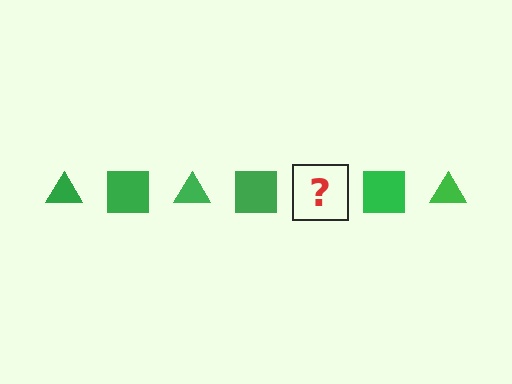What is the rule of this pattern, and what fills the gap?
The rule is that the pattern cycles through triangle, square shapes in green. The gap should be filled with a green triangle.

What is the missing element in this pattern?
The missing element is a green triangle.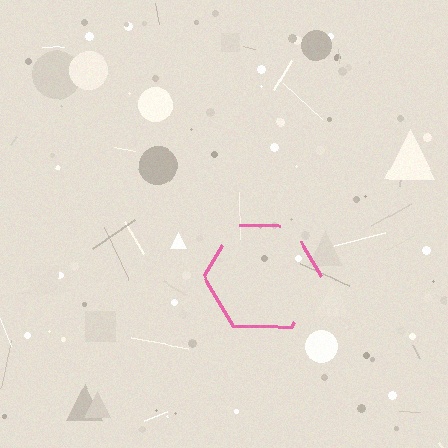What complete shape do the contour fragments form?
The contour fragments form a hexagon.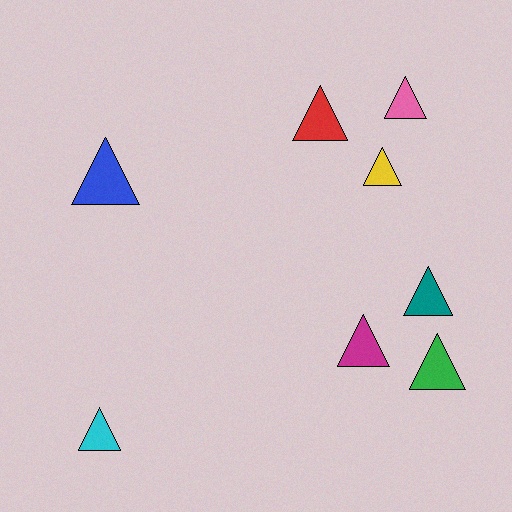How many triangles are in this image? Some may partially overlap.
There are 8 triangles.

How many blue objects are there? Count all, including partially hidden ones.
There is 1 blue object.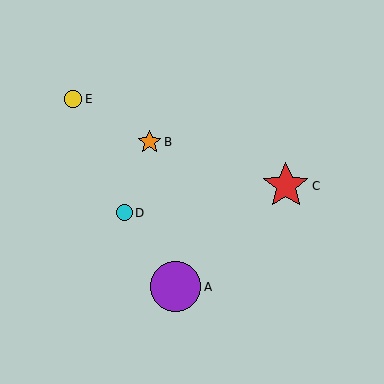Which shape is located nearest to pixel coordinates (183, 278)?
The purple circle (labeled A) at (175, 287) is nearest to that location.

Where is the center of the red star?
The center of the red star is at (286, 186).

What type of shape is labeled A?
Shape A is a purple circle.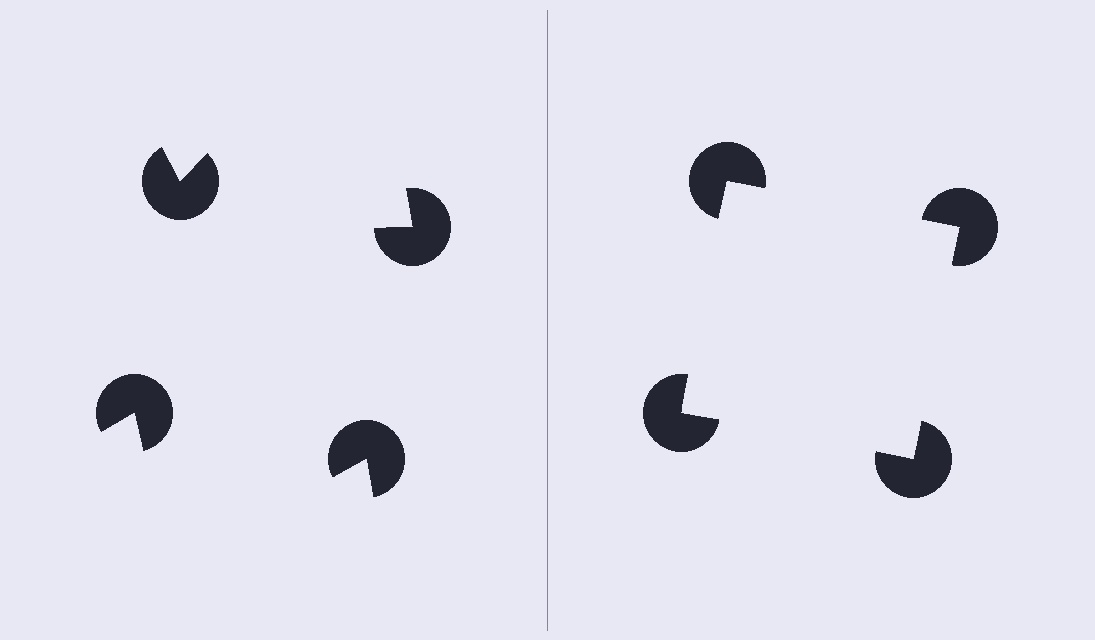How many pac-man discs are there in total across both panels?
8 — 4 on each side.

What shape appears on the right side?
An illusory square.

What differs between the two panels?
The pac-man discs are positioned identically on both sides; only the wedge orientations differ. On the right they align to a square; on the left they are misaligned.